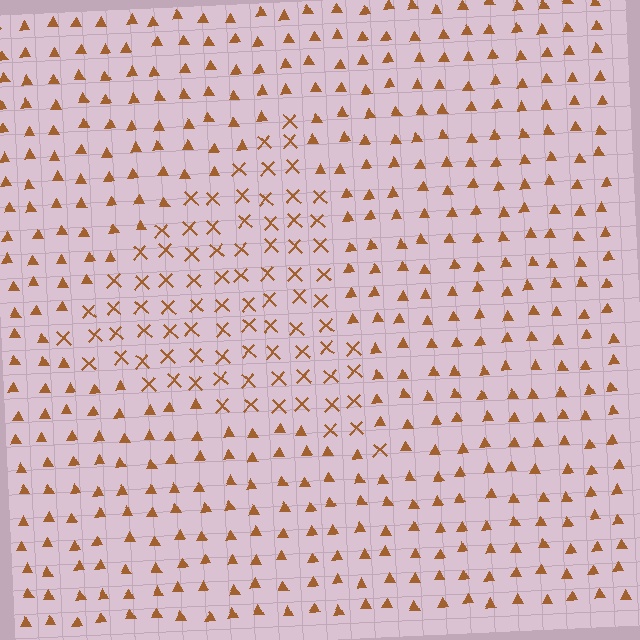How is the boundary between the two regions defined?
The boundary is defined by a change in element shape: X marks inside vs. triangles outside. All elements share the same color and spacing.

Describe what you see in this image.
The image is filled with small brown elements arranged in a uniform grid. A triangle-shaped region contains X marks, while the surrounding area contains triangles. The boundary is defined purely by the change in element shape.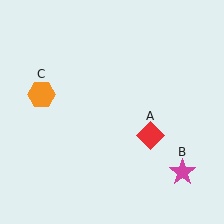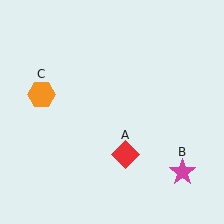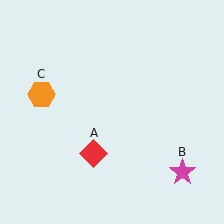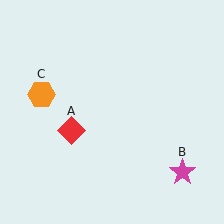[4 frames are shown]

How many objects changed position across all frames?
1 object changed position: red diamond (object A).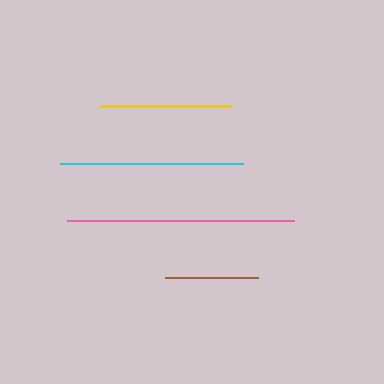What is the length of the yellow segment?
The yellow segment is approximately 131 pixels long.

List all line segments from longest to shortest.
From longest to shortest: pink, cyan, yellow, brown.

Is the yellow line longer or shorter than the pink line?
The pink line is longer than the yellow line.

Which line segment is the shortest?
The brown line is the shortest at approximately 93 pixels.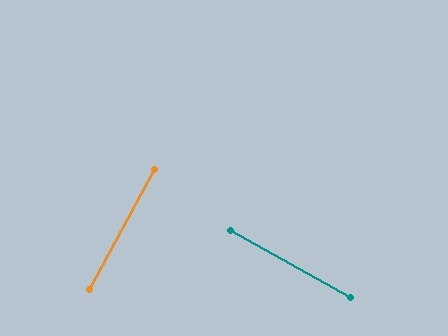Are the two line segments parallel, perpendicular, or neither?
Perpendicular — they meet at approximately 89°.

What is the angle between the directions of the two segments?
Approximately 89 degrees.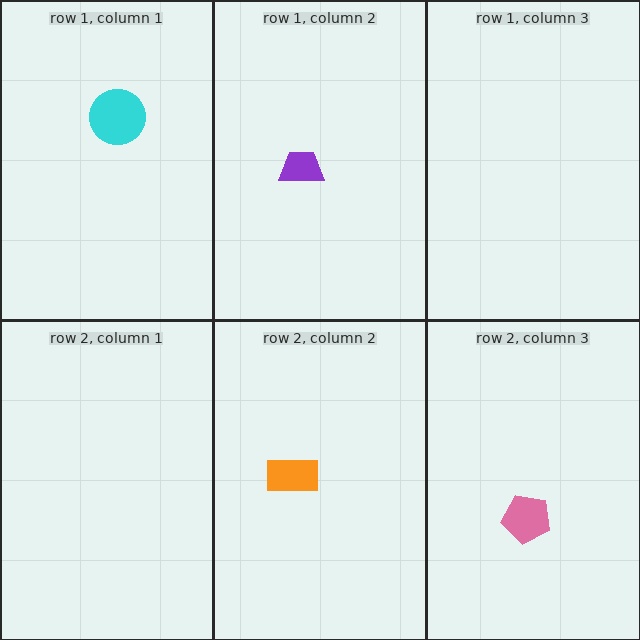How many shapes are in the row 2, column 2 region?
1.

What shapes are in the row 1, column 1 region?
The cyan circle.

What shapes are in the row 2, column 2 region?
The orange rectangle.